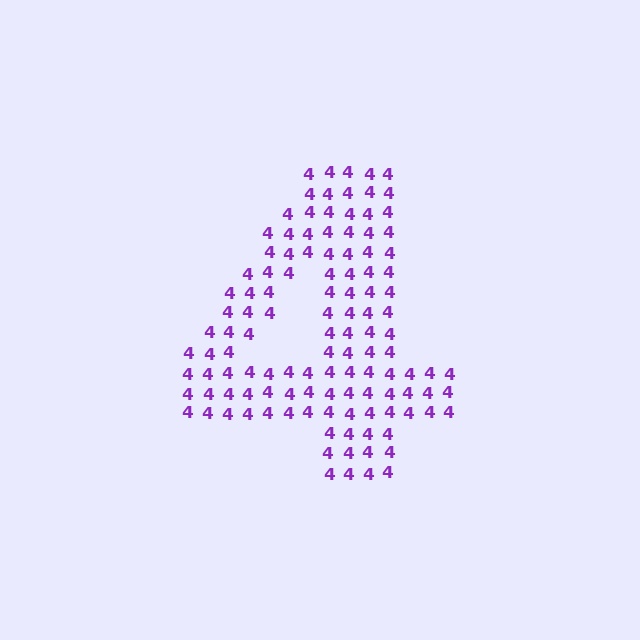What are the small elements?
The small elements are digit 4's.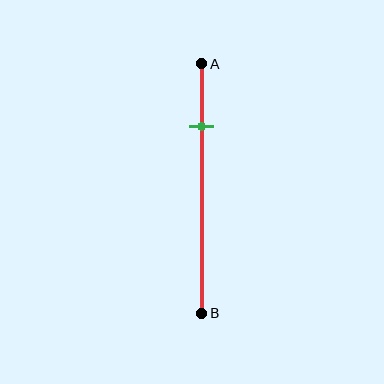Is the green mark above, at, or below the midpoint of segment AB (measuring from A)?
The green mark is above the midpoint of segment AB.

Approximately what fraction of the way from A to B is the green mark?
The green mark is approximately 25% of the way from A to B.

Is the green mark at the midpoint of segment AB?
No, the mark is at about 25% from A, not at the 50% midpoint.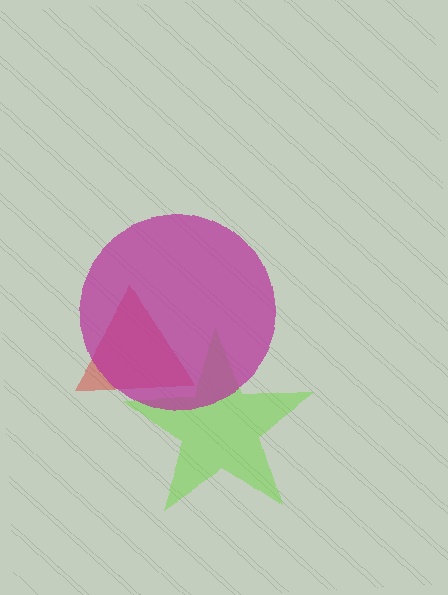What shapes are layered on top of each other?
The layered shapes are: a lime star, a red triangle, a magenta circle.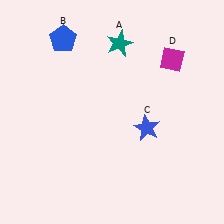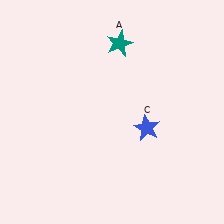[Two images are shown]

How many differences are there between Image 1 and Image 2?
There are 2 differences between the two images.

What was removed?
The magenta diamond (D), the blue pentagon (B) were removed in Image 2.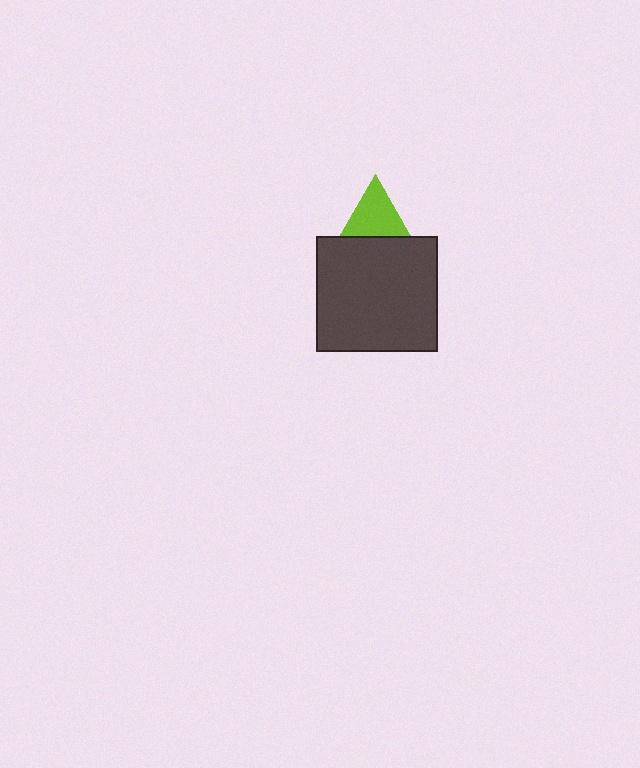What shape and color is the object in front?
The object in front is a dark gray rectangle.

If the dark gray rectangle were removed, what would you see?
You would see the complete lime triangle.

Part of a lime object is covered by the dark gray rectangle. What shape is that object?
It is a triangle.